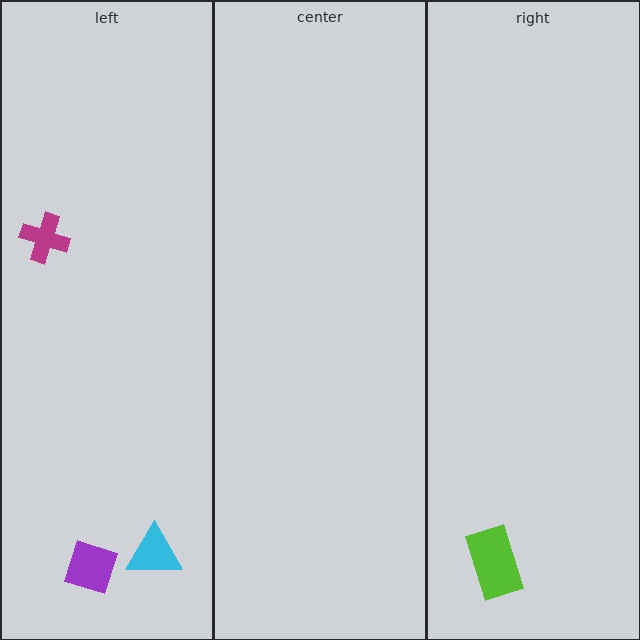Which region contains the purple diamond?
The left region.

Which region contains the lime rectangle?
The right region.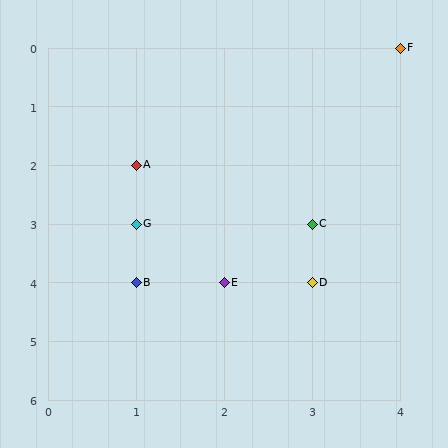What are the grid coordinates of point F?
Point F is at grid coordinates (4, 0).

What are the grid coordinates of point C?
Point C is at grid coordinates (3, 3).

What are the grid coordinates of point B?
Point B is at grid coordinates (1, 4).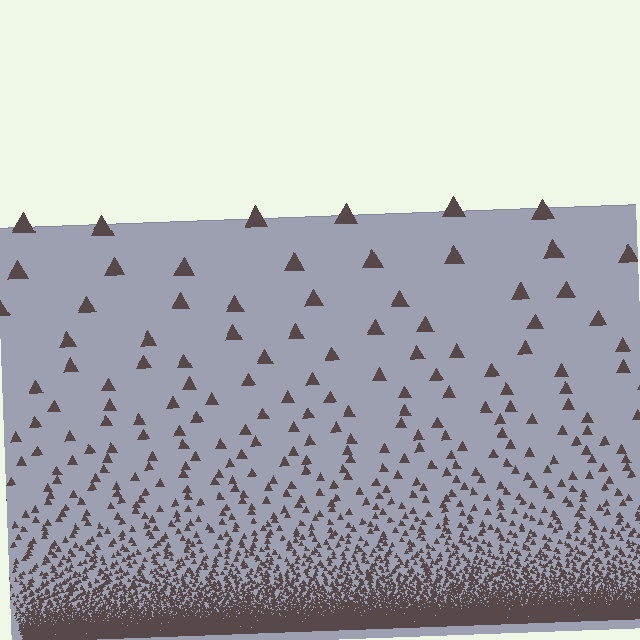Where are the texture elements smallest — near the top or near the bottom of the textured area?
Near the bottom.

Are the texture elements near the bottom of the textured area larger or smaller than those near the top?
Smaller. The gradient is inverted — elements near the bottom are smaller and denser.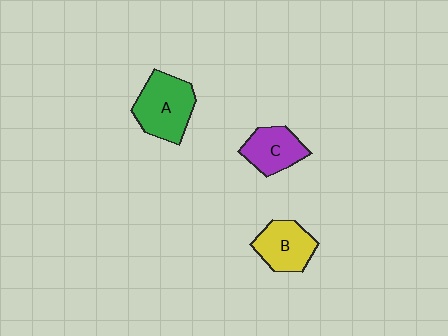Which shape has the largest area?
Shape A (green).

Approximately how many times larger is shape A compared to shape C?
Approximately 1.4 times.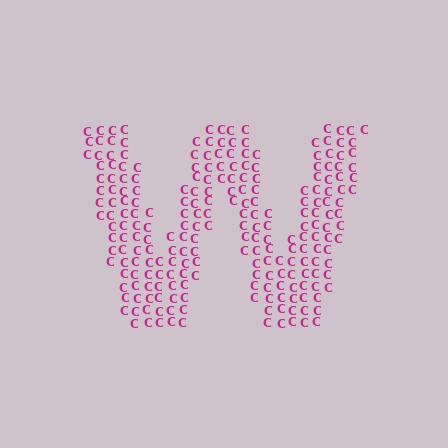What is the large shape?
The large shape is the letter W.